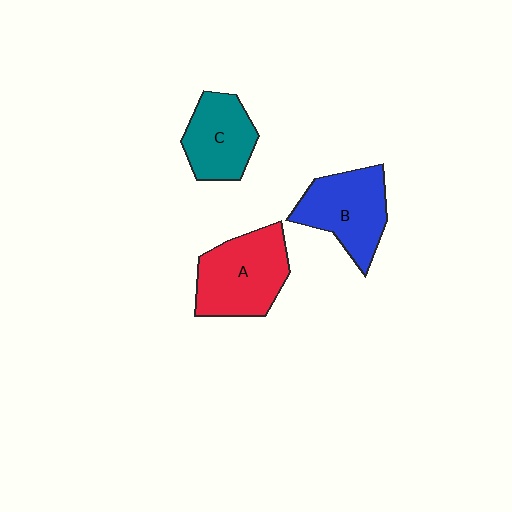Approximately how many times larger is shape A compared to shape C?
Approximately 1.3 times.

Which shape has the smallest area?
Shape C (teal).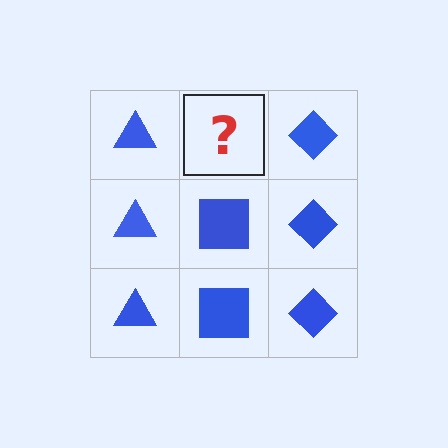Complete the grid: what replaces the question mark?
The question mark should be replaced with a blue square.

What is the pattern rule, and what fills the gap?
The rule is that each column has a consistent shape. The gap should be filled with a blue square.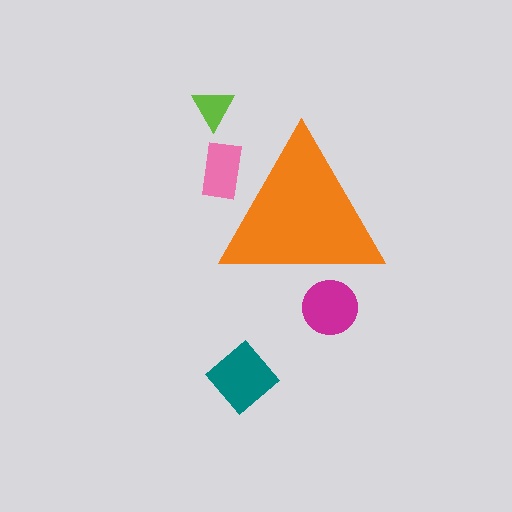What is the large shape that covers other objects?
An orange triangle.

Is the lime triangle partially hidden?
No, the lime triangle is fully visible.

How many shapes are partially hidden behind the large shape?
2 shapes are partially hidden.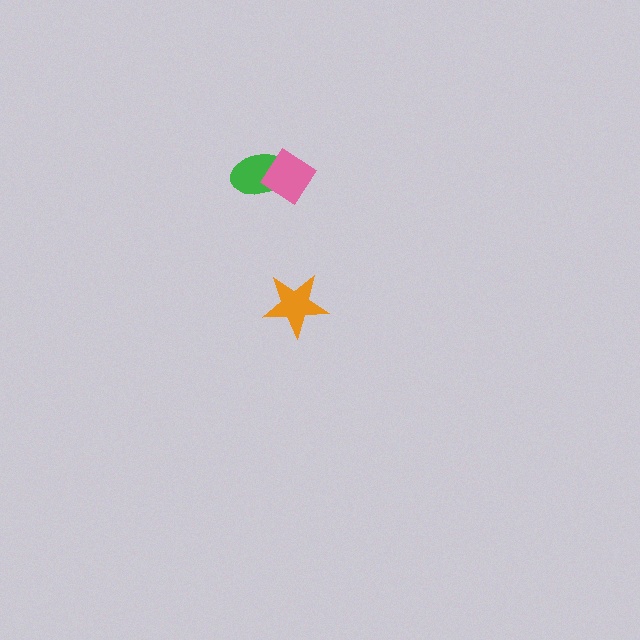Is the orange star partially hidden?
No, no other shape covers it.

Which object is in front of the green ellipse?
The pink diamond is in front of the green ellipse.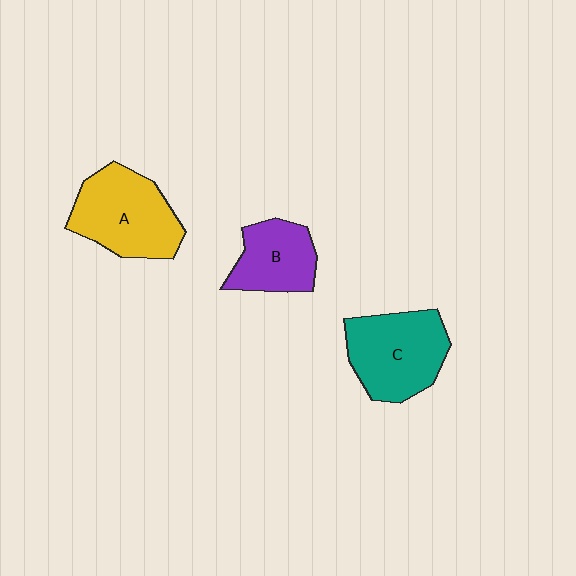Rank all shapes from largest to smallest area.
From largest to smallest: A (yellow), C (teal), B (purple).